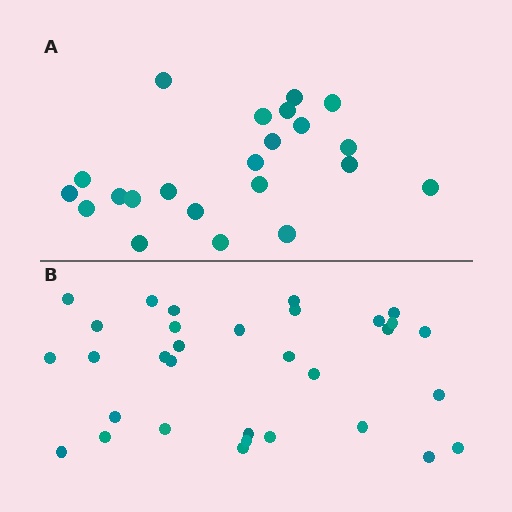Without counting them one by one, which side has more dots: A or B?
Region B (the bottom region) has more dots.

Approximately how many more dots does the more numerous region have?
Region B has roughly 10 or so more dots than region A.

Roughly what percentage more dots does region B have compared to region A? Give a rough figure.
About 45% more.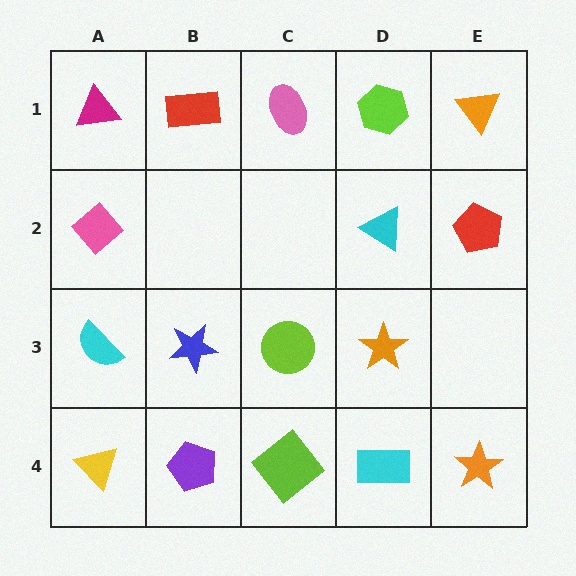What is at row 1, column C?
A pink ellipse.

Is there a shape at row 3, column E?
No, that cell is empty.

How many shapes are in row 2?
3 shapes.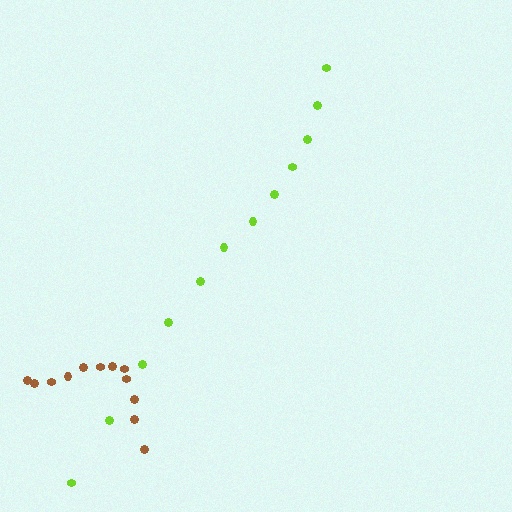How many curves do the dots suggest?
There are 2 distinct paths.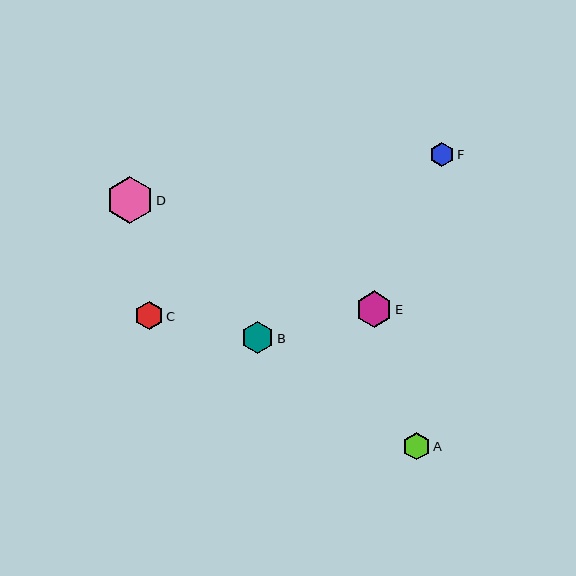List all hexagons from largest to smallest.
From largest to smallest: D, E, B, C, A, F.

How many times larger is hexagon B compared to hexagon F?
Hexagon B is approximately 1.3 times the size of hexagon F.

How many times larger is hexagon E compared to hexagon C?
Hexagon E is approximately 1.3 times the size of hexagon C.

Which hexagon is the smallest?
Hexagon F is the smallest with a size of approximately 24 pixels.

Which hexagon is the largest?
Hexagon D is the largest with a size of approximately 46 pixels.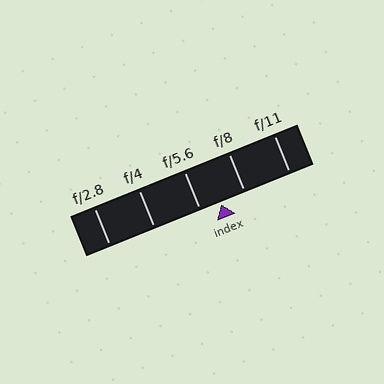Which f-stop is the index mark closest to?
The index mark is closest to f/5.6.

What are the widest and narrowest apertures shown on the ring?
The widest aperture shown is f/2.8 and the narrowest is f/11.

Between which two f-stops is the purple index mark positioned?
The index mark is between f/5.6 and f/8.